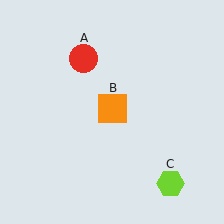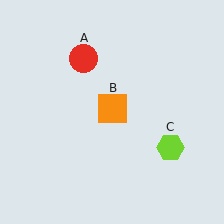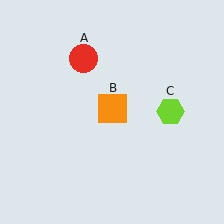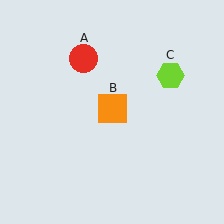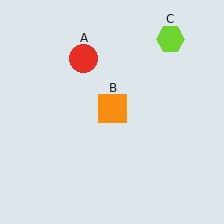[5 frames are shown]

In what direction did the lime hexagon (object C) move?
The lime hexagon (object C) moved up.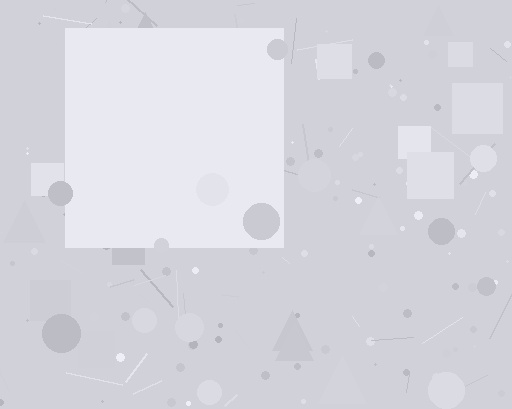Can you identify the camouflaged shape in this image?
The camouflaged shape is a square.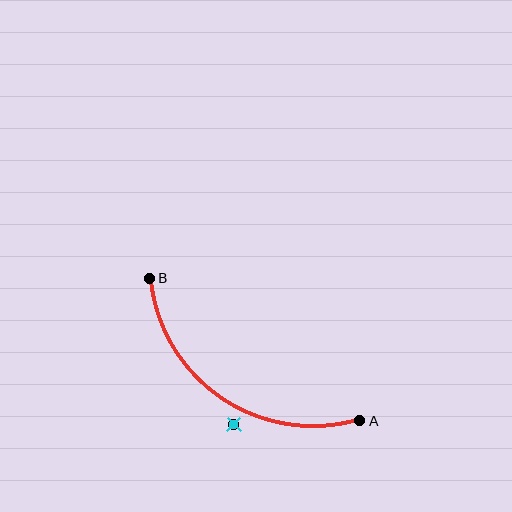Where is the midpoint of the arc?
The arc midpoint is the point on the curve farthest from the straight line joining A and B. It sits below and to the left of that line.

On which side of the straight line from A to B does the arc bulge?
The arc bulges below and to the left of the straight line connecting A and B.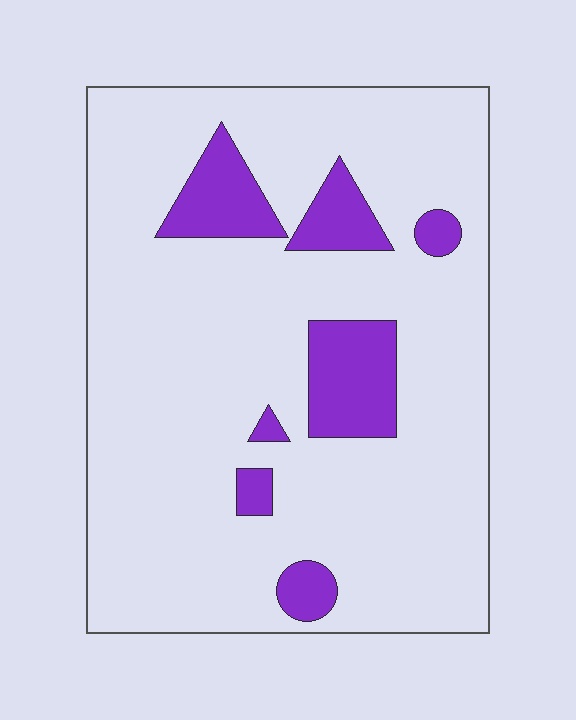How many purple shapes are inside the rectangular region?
7.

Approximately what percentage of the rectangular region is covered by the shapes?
Approximately 15%.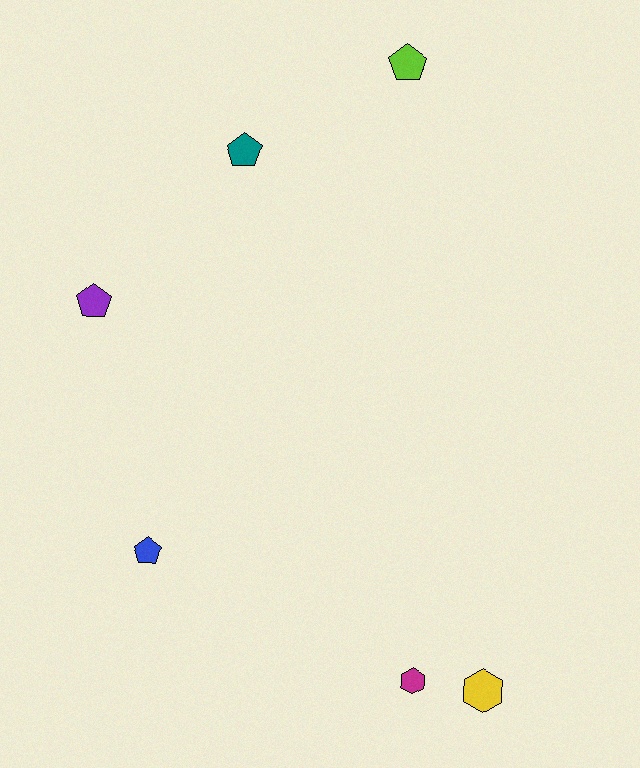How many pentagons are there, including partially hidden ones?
There are 4 pentagons.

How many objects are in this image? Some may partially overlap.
There are 6 objects.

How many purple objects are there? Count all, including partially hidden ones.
There is 1 purple object.